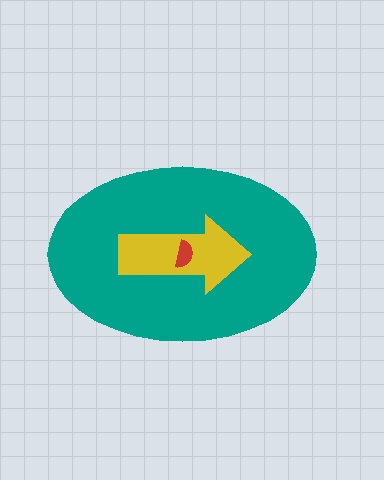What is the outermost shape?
The teal ellipse.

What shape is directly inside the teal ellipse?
The yellow arrow.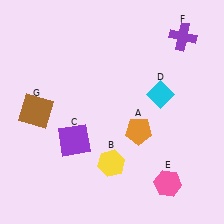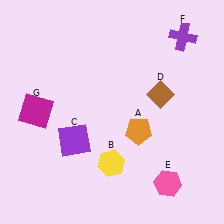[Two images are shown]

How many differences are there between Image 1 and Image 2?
There are 2 differences between the two images.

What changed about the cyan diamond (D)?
In Image 1, D is cyan. In Image 2, it changed to brown.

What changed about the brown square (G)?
In Image 1, G is brown. In Image 2, it changed to magenta.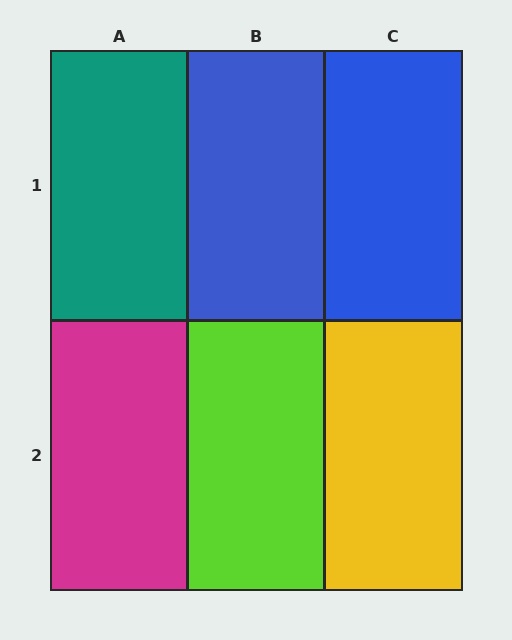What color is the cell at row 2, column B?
Lime.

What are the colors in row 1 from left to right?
Teal, blue, blue.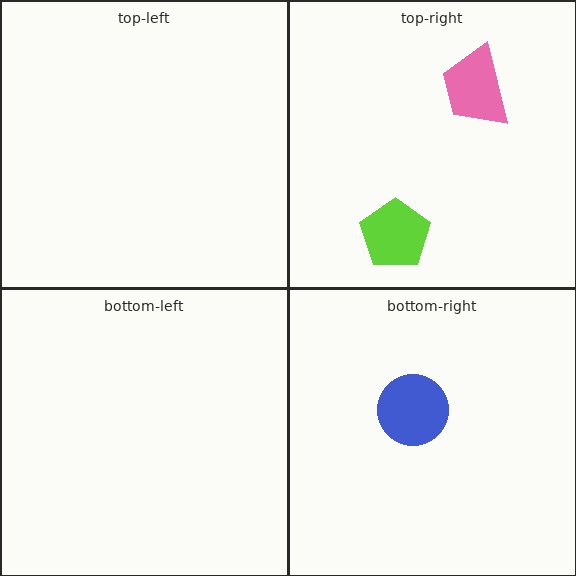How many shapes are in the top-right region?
2.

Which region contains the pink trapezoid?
The top-right region.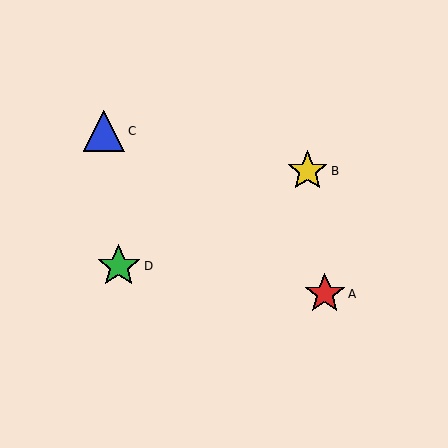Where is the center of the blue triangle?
The center of the blue triangle is at (104, 131).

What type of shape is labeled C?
Shape C is a blue triangle.